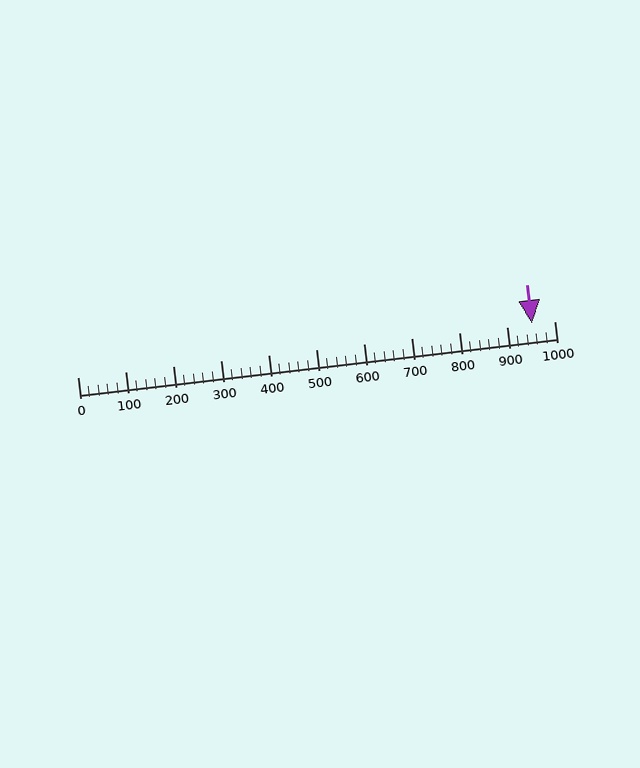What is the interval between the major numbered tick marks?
The major tick marks are spaced 100 units apart.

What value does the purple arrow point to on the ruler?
The purple arrow points to approximately 954.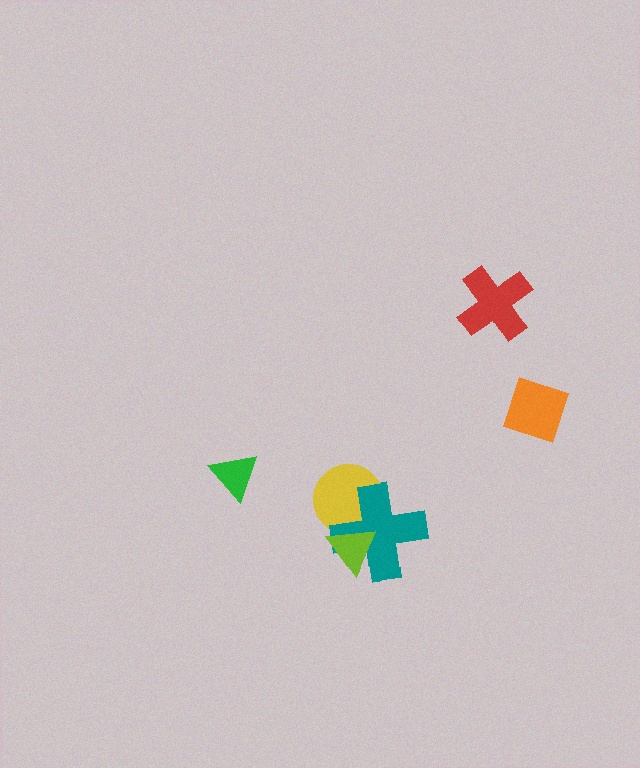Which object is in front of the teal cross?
The lime triangle is in front of the teal cross.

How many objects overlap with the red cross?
0 objects overlap with the red cross.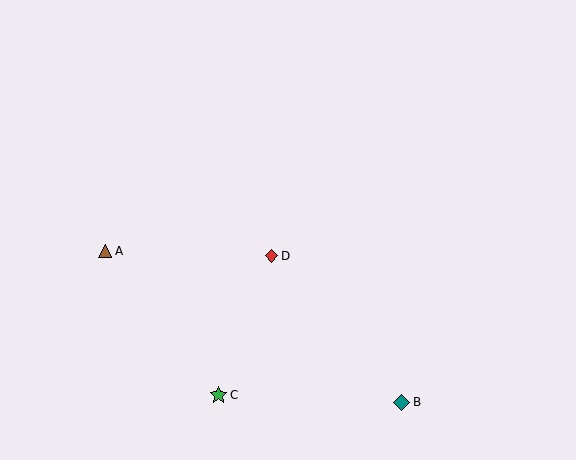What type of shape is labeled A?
Shape A is a brown triangle.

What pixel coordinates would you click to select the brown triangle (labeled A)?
Click at (105, 251) to select the brown triangle A.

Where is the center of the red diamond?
The center of the red diamond is at (272, 256).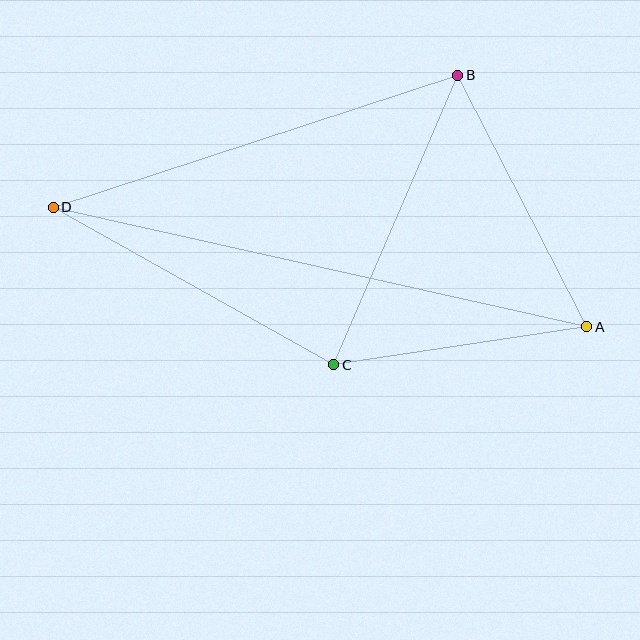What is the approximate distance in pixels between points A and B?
The distance between A and B is approximately 283 pixels.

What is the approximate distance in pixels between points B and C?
The distance between B and C is approximately 315 pixels.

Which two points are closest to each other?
Points A and C are closest to each other.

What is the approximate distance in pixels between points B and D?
The distance between B and D is approximately 425 pixels.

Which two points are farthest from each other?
Points A and D are farthest from each other.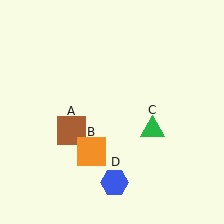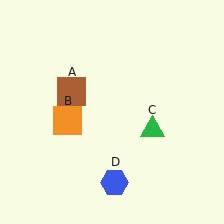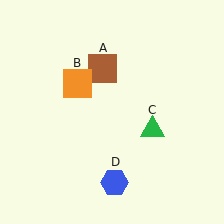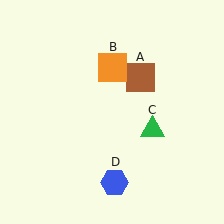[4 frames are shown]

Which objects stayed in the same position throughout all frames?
Green triangle (object C) and blue hexagon (object D) remained stationary.